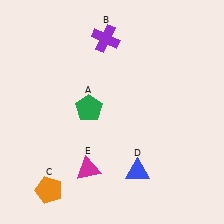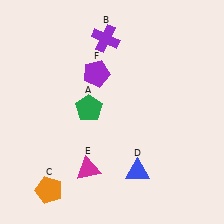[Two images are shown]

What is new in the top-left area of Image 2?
A purple pentagon (F) was added in the top-left area of Image 2.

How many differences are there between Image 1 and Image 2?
There is 1 difference between the two images.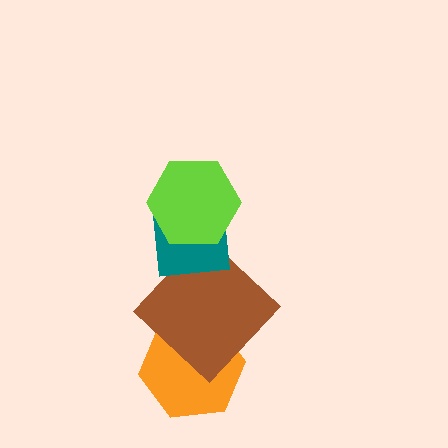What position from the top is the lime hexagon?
The lime hexagon is 1st from the top.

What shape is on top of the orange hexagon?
The brown diamond is on top of the orange hexagon.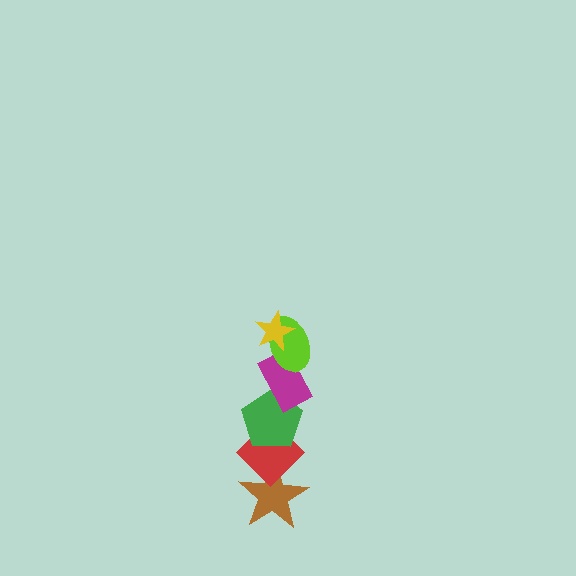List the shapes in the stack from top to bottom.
From top to bottom: the yellow star, the lime ellipse, the magenta rectangle, the green pentagon, the red diamond, the brown star.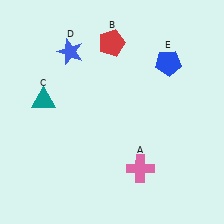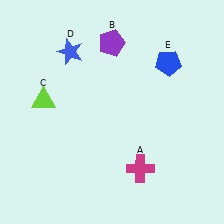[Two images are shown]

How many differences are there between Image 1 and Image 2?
There are 3 differences between the two images.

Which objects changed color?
A changed from pink to magenta. B changed from red to purple. C changed from teal to lime.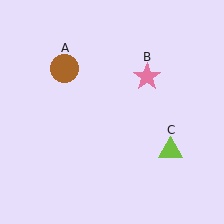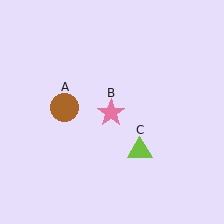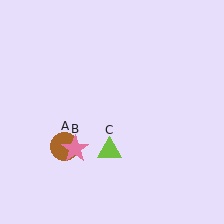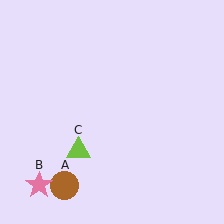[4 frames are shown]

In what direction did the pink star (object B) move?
The pink star (object B) moved down and to the left.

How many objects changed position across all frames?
3 objects changed position: brown circle (object A), pink star (object B), lime triangle (object C).